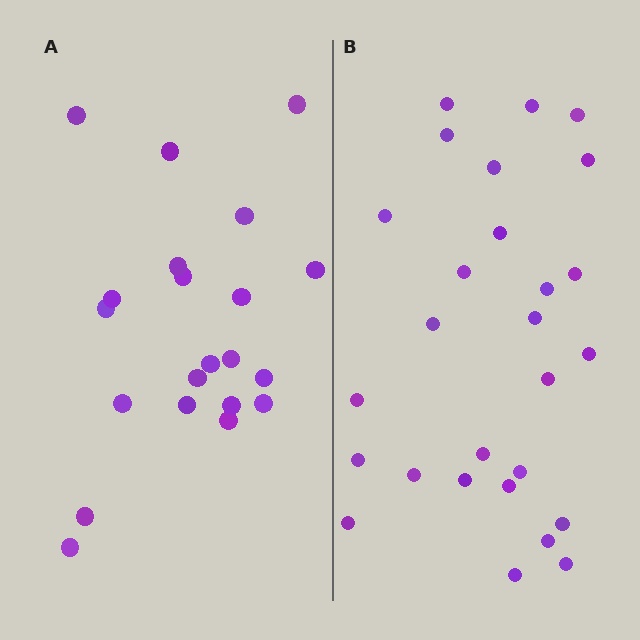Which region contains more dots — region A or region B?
Region B (the right region) has more dots.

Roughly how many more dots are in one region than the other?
Region B has about 6 more dots than region A.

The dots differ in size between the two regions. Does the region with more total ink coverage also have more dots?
No. Region A has more total ink coverage because its dots are larger, but region B actually contains more individual dots. Total area can be misleading — the number of items is what matters here.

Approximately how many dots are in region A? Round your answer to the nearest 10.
About 20 dots. (The exact count is 21, which rounds to 20.)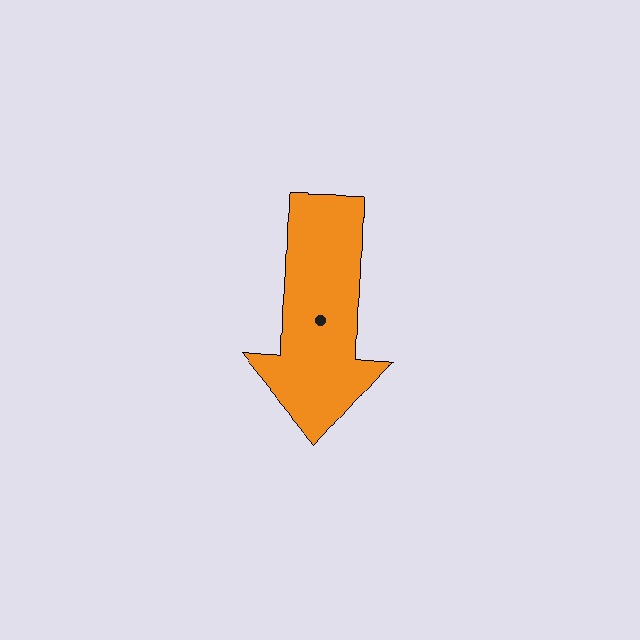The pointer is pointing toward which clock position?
Roughly 6 o'clock.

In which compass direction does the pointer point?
South.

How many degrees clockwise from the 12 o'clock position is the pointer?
Approximately 181 degrees.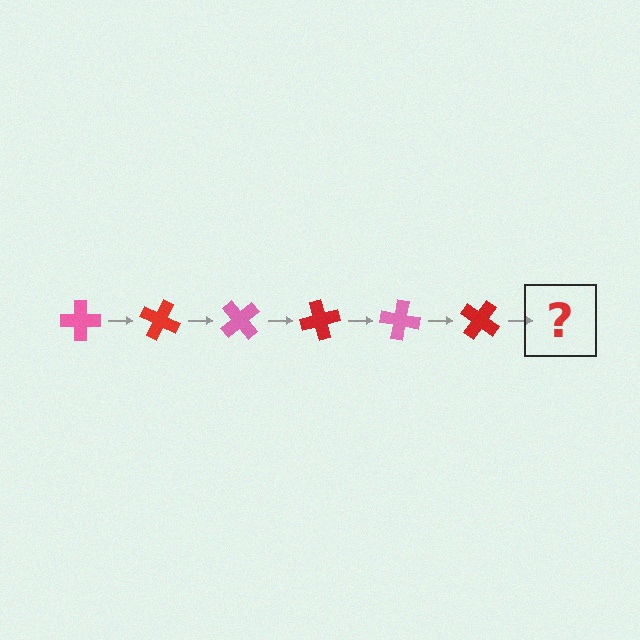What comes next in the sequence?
The next element should be a pink cross, rotated 150 degrees from the start.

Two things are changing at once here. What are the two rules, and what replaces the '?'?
The two rules are that it rotates 25 degrees each step and the color cycles through pink and red. The '?' should be a pink cross, rotated 150 degrees from the start.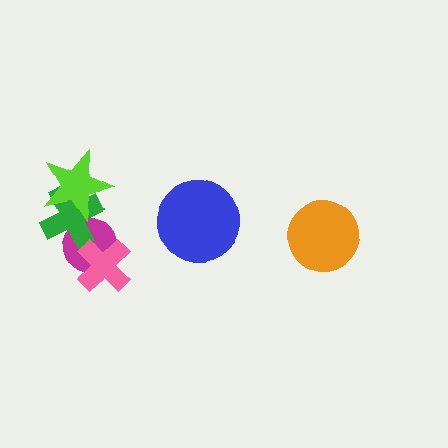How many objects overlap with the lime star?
1 object overlaps with the lime star.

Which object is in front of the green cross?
The lime star is in front of the green cross.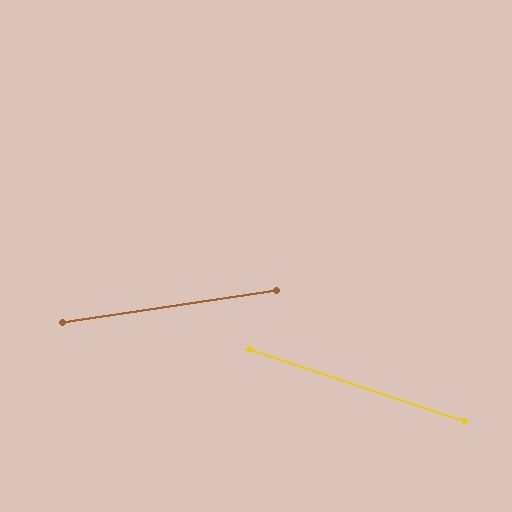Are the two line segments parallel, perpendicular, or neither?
Neither parallel nor perpendicular — they differ by about 27°.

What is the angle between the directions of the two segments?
Approximately 27 degrees.